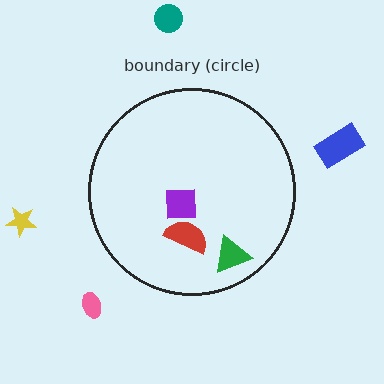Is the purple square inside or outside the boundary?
Inside.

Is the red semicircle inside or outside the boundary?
Inside.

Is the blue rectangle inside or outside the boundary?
Outside.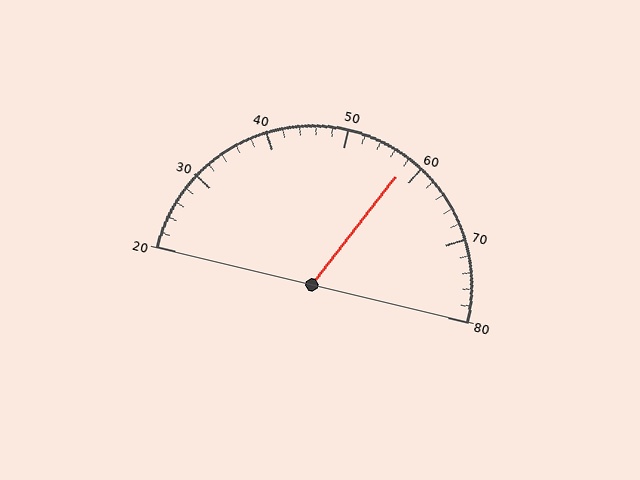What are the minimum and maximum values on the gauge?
The gauge ranges from 20 to 80.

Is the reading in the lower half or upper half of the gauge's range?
The reading is in the upper half of the range (20 to 80).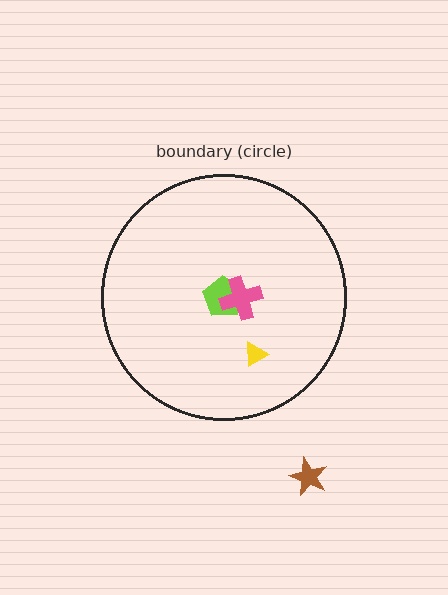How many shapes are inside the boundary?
3 inside, 1 outside.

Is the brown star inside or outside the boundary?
Outside.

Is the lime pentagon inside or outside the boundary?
Inside.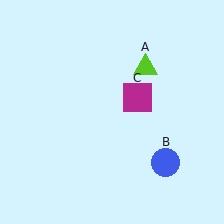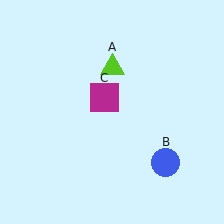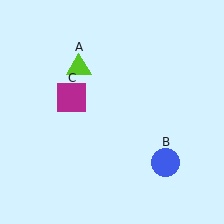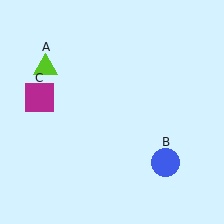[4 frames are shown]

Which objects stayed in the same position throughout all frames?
Blue circle (object B) remained stationary.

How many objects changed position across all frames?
2 objects changed position: lime triangle (object A), magenta square (object C).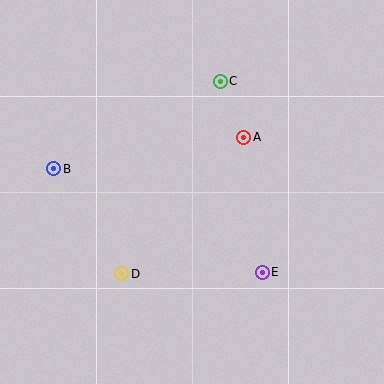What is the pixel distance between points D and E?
The distance between D and E is 140 pixels.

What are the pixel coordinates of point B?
Point B is at (54, 169).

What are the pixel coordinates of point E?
Point E is at (262, 272).